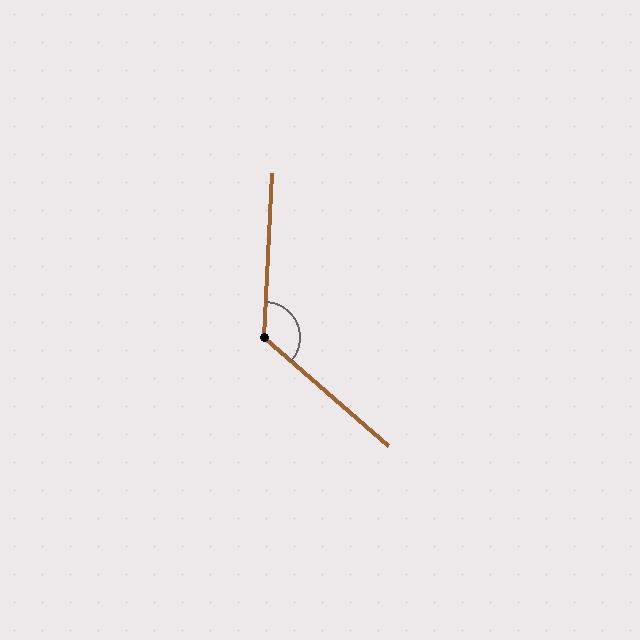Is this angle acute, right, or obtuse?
It is obtuse.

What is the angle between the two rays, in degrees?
Approximately 129 degrees.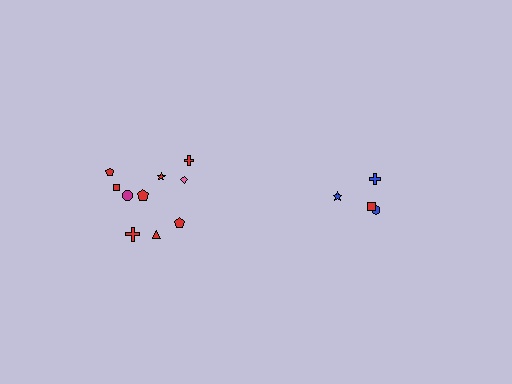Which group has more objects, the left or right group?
The left group.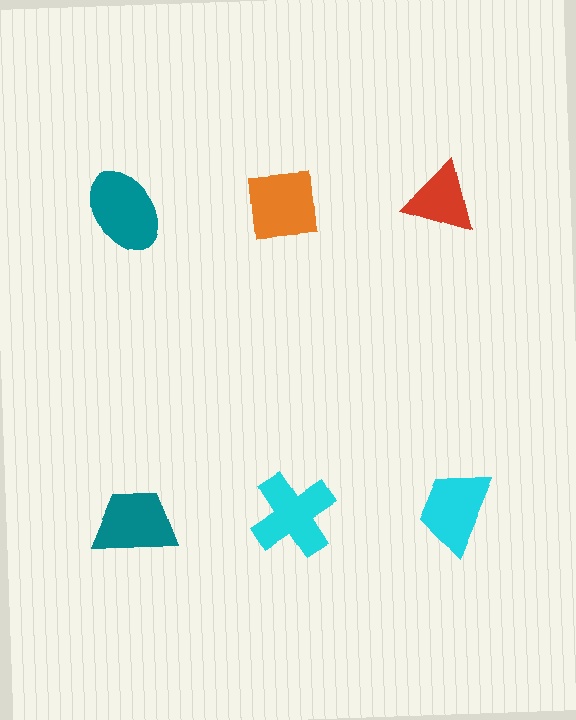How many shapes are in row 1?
3 shapes.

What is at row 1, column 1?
A teal ellipse.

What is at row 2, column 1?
A teal trapezoid.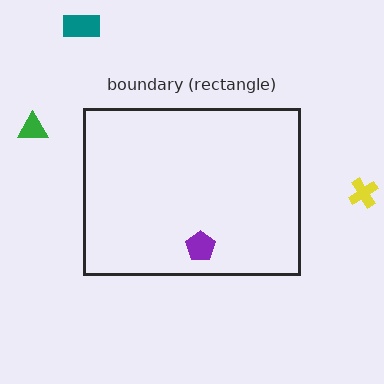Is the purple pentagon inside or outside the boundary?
Inside.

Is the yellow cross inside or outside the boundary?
Outside.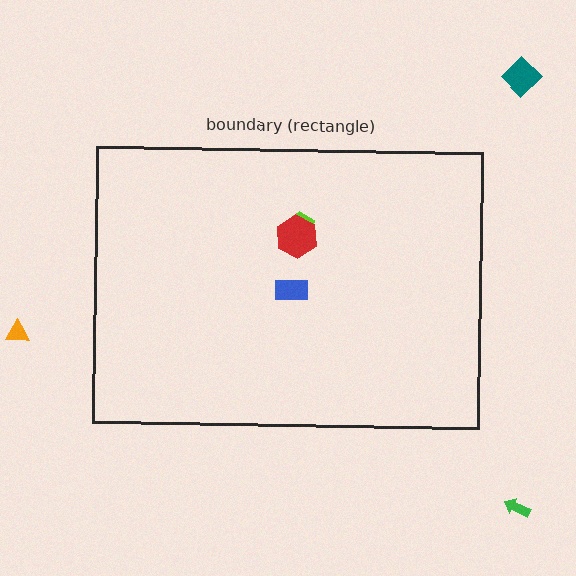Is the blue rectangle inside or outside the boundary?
Inside.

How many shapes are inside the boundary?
3 inside, 3 outside.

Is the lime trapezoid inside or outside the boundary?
Inside.